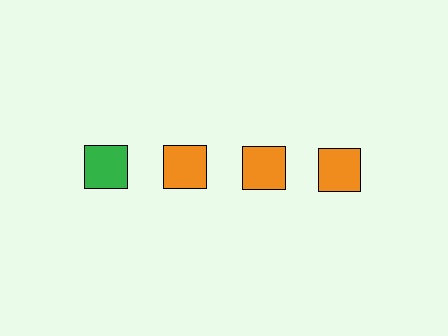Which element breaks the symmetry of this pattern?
The green square in the top row, leftmost column breaks the symmetry. All other shapes are orange squares.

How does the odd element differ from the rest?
It has a different color: green instead of orange.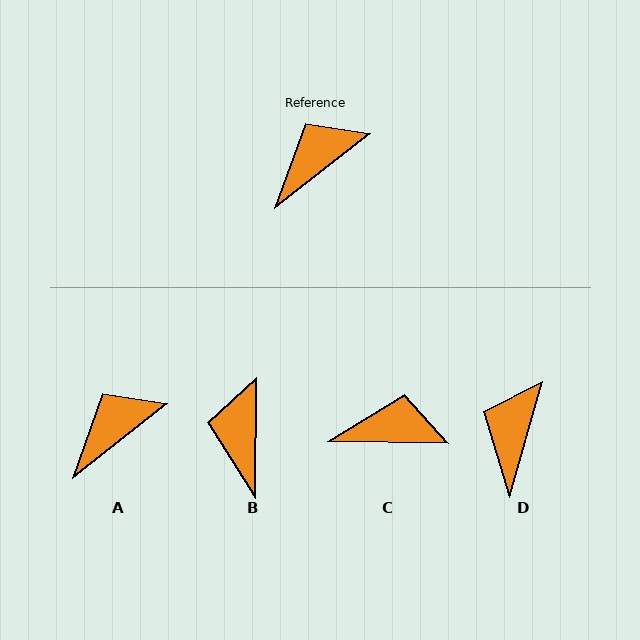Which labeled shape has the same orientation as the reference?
A.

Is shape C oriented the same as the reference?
No, it is off by about 39 degrees.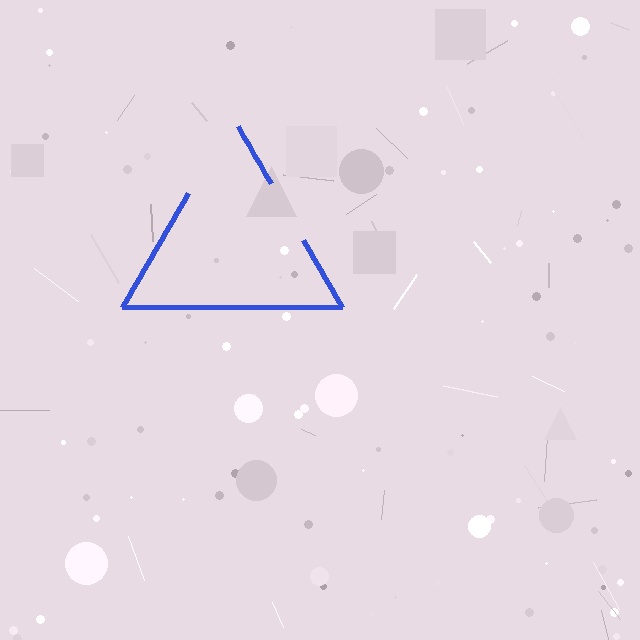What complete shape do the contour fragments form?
The contour fragments form a triangle.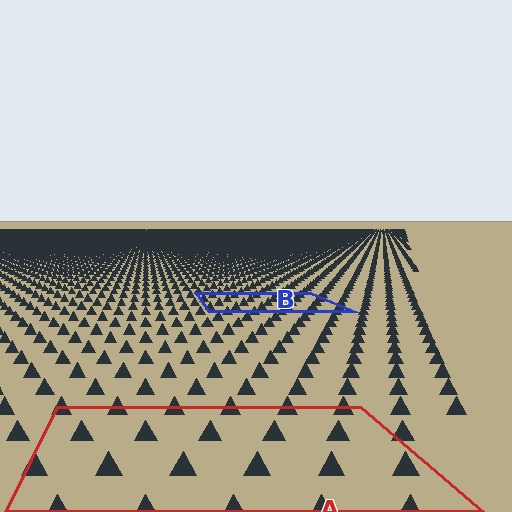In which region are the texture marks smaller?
The texture marks are smaller in region B, because it is farther away.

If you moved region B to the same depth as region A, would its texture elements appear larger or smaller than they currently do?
They would appear larger. At a closer depth, the same texture elements are projected at a bigger on-screen size.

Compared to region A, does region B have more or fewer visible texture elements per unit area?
Region B has more texture elements per unit area — they are packed more densely because it is farther away.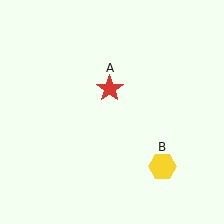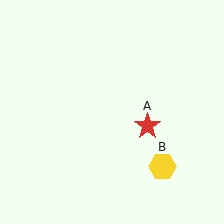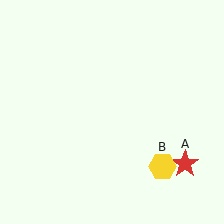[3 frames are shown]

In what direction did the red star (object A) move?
The red star (object A) moved down and to the right.